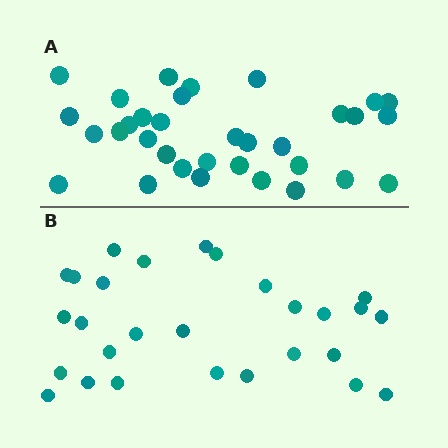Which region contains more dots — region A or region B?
Region A (the top region) has more dots.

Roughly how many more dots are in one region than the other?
Region A has about 5 more dots than region B.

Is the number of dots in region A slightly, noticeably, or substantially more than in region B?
Region A has only slightly more — the two regions are fairly close. The ratio is roughly 1.2 to 1.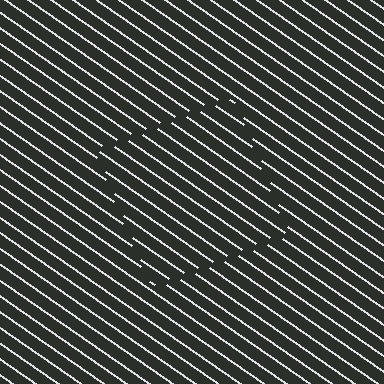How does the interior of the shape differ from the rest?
The interior of the shape contains the same grating, shifted by half a period — the contour is defined by the phase discontinuity where line-ends from the inner and outer gratings abut.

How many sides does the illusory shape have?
4 sides — the line-ends trace a square.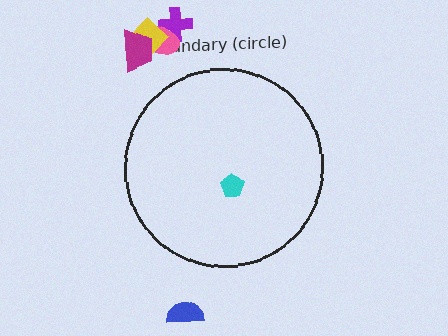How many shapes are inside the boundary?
1 inside, 5 outside.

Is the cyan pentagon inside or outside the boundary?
Inside.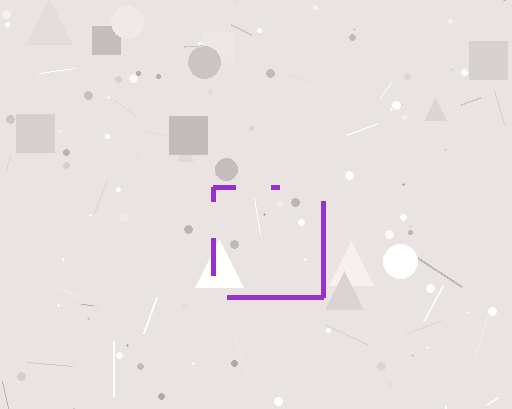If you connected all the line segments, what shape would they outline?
They would outline a square.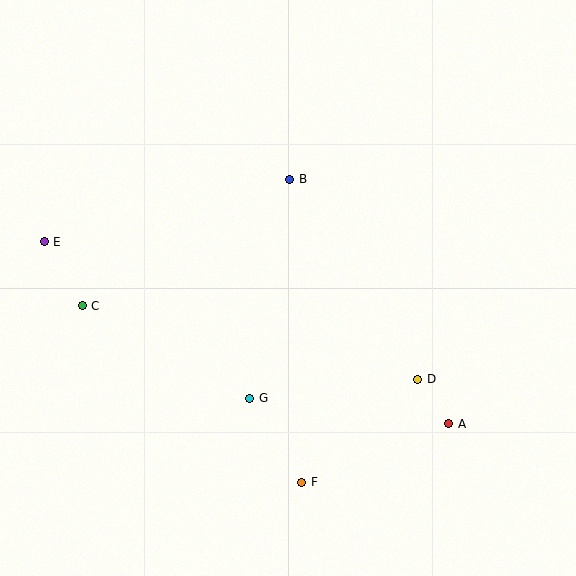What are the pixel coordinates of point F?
Point F is at (302, 482).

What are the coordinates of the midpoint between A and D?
The midpoint between A and D is at (433, 401).